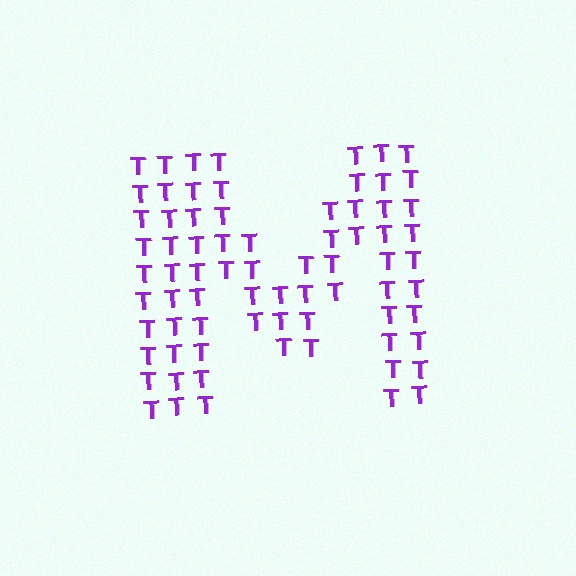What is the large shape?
The large shape is the letter M.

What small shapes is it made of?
It is made of small letter T's.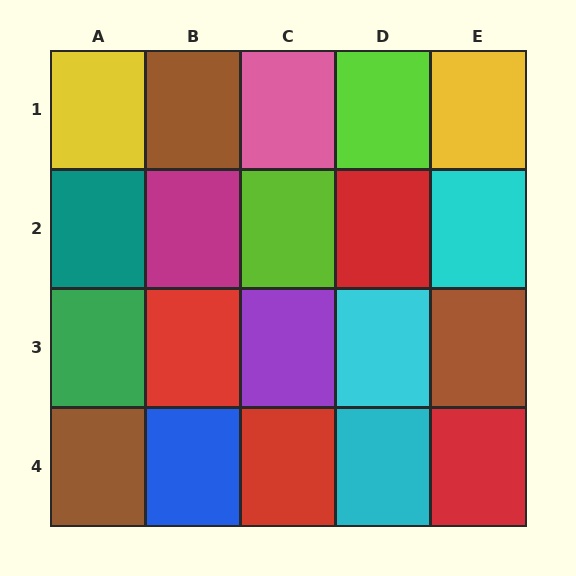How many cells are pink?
1 cell is pink.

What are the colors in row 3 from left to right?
Green, red, purple, cyan, brown.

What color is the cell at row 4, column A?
Brown.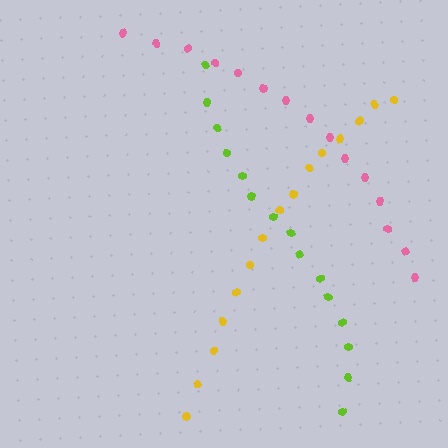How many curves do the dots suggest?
There are 3 distinct paths.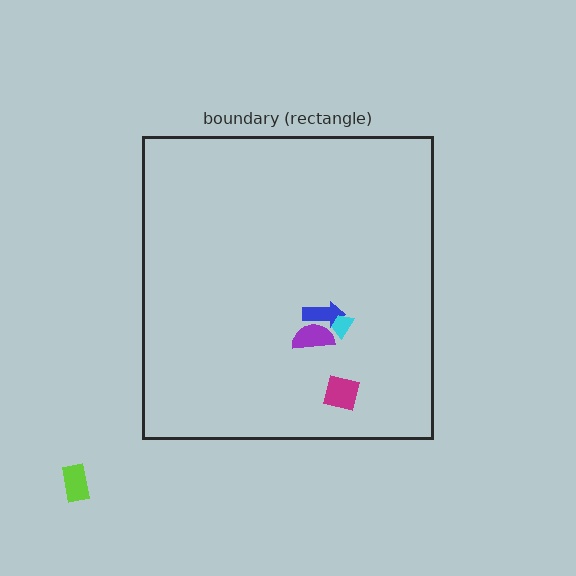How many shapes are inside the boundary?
4 inside, 1 outside.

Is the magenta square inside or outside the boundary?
Inside.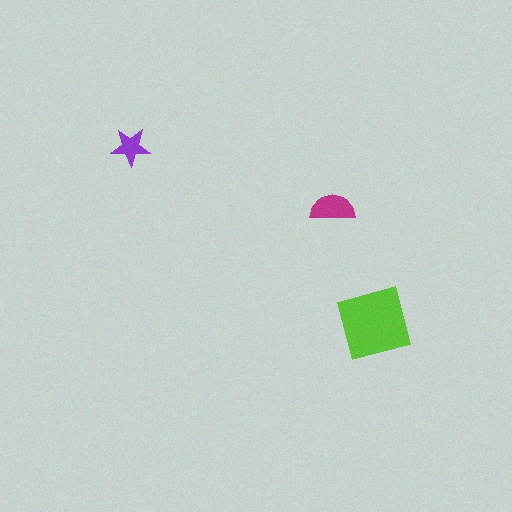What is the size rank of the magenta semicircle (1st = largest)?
2nd.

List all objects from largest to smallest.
The lime diamond, the magenta semicircle, the purple star.